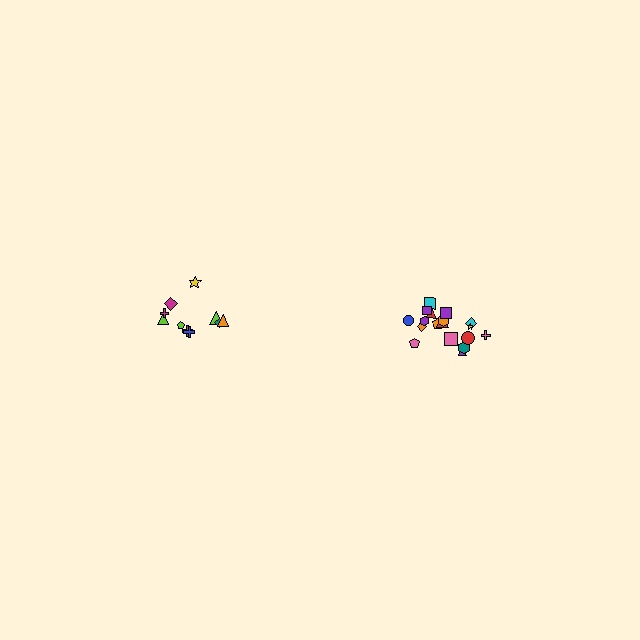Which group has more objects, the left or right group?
The right group.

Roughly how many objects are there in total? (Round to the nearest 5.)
Roughly 30 objects in total.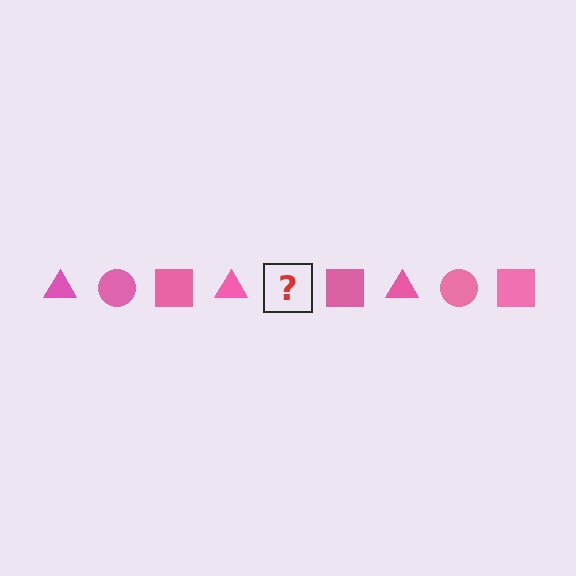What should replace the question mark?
The question mark should be replaced with a pink circle.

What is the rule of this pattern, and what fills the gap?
The rule is that the pattern cycles through triangle, circle, square shapes in pink. The gap should be filled with a pink circle.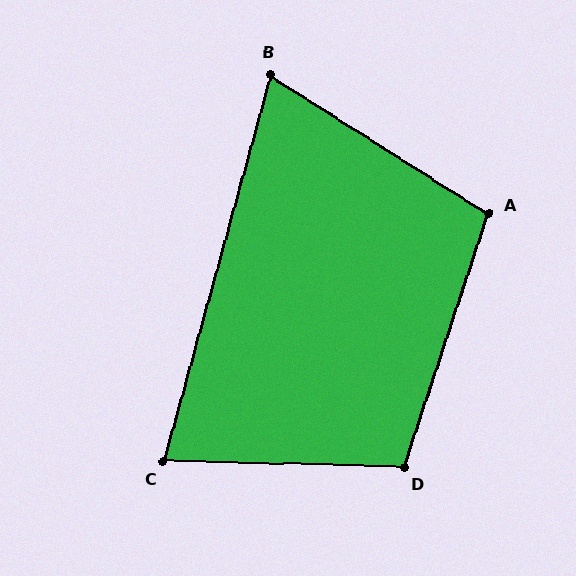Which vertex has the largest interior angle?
D, at approximately 107 degrees.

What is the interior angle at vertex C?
Approximately 76 degrees (acute).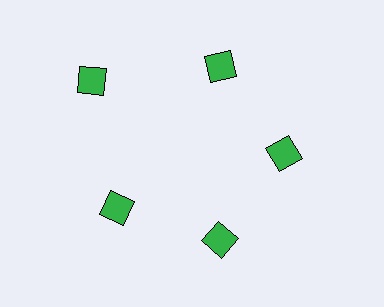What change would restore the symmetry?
The symmetry would be restored by moving it inward, back onto the ring so that all 5 squares sit at equal angles and equal distance from the center.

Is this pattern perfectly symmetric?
No. The 5 green squares are arranged in a ring, but one element near the 10 o'clock position is pushed outward from the center, breaking the 5-fold rotational symmetry.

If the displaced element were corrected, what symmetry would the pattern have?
It would have 5-fold rotational symmetry — the pattern would map onto itself every 72 degrees.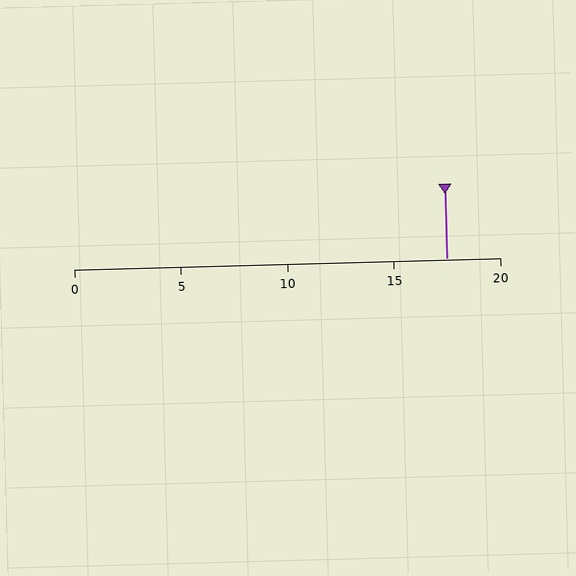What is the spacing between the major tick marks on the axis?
The major ticks are spaced 5 apart.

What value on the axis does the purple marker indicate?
The marker indicates approximately 17.5.